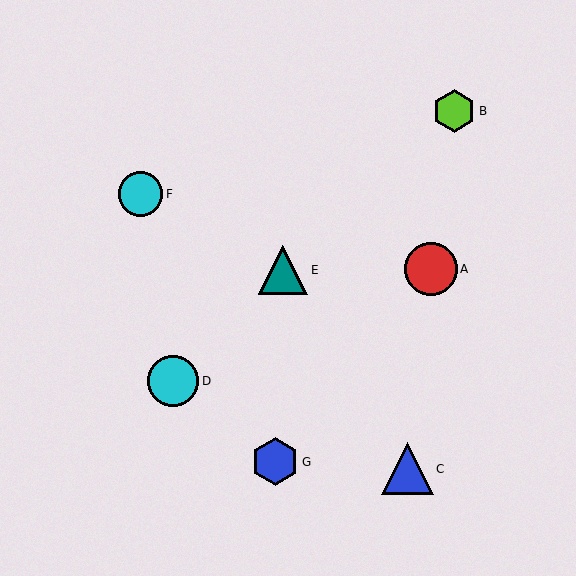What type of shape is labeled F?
Shape F is a cyan circle.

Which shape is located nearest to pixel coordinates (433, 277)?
The red circle (labeled A) at (431, 269) is nearest to that location.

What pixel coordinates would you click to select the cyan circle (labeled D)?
Click at (173, 381) to select the cyan circle D.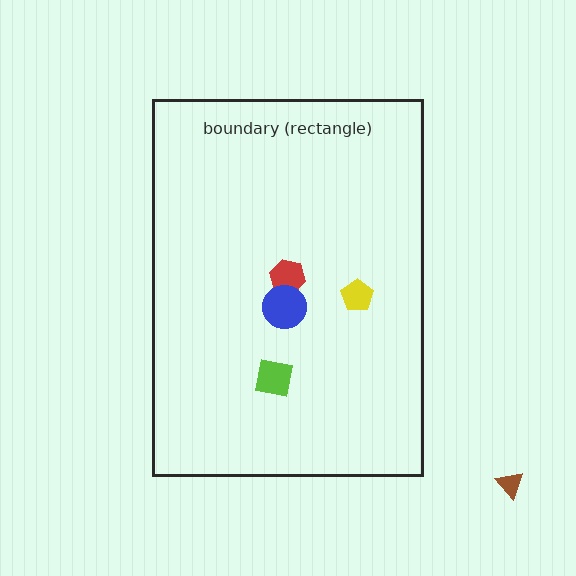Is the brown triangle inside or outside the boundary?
Outside.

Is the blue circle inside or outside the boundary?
Inside.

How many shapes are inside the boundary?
4 inside, 1 outside.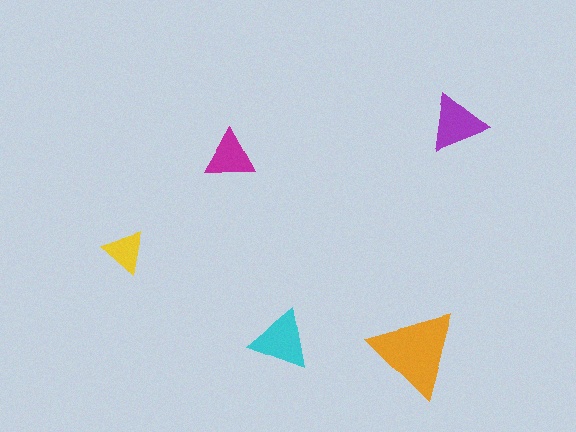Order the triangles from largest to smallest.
the orange one, the cyan one, the purple one, the magenta one, the yellow one.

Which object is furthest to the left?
The yellow triangle is leftmost.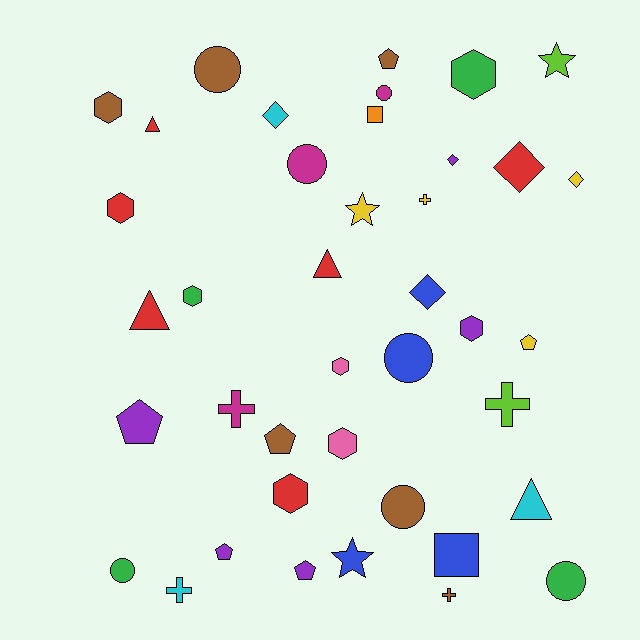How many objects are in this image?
There are 40 objects.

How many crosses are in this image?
There are 5 crosses.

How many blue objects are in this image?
There are 4 blue objects.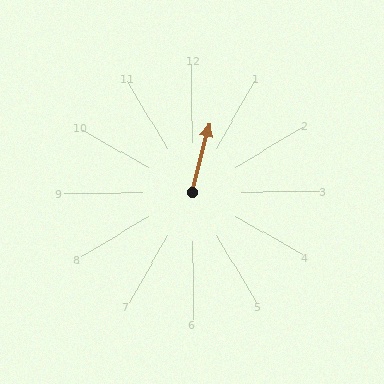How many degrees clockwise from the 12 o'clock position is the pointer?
Approximately 14 degrees.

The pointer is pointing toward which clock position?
Roughly 12 o'clock.